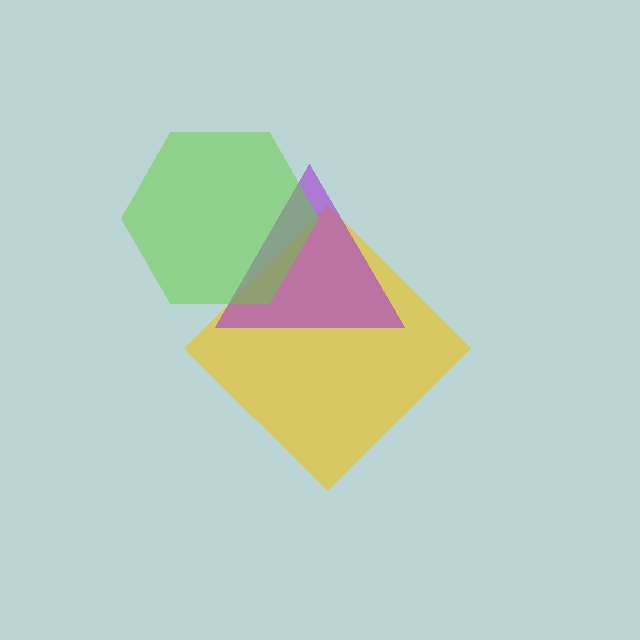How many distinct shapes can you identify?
There are 3 distinct shapes: a yellow diamond, a purple triangle, a lime hexagon.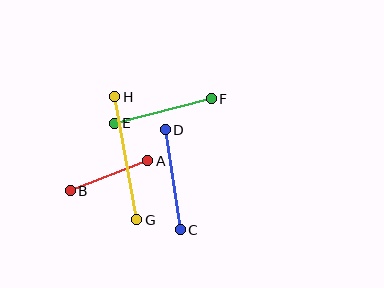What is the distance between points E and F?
The distance is approximately 100 pixels.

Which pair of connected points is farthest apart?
Points G and H are farthest apart.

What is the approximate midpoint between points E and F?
The midpoint is at approximately (163, 111) pixels.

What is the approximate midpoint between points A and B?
The midpoint is at approximately (109, 176) pixels.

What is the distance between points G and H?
The distance is approximately 125 pixels.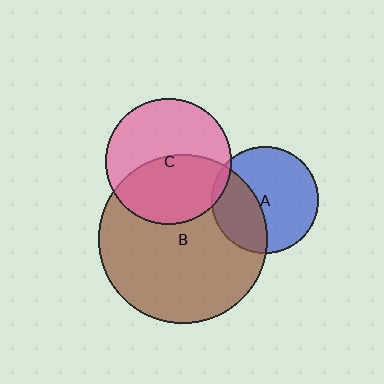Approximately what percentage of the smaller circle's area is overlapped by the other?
Approximately 45%.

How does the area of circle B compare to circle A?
Approximately 2.5 times.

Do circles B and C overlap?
Yes.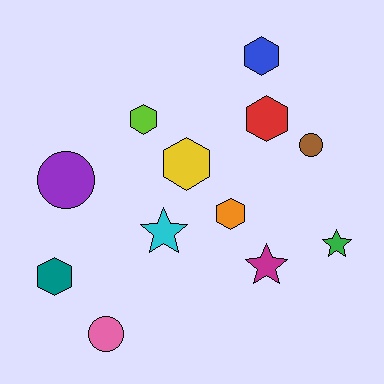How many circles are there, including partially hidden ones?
There are 3 circles.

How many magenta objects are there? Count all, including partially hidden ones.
There is 1 magenta object.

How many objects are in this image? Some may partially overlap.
There are 12 objects.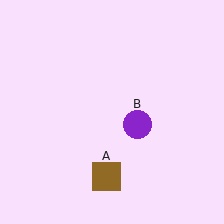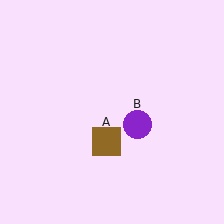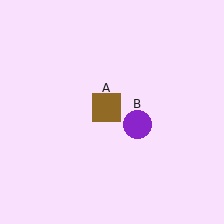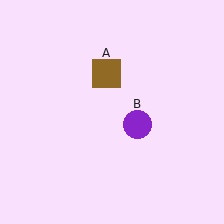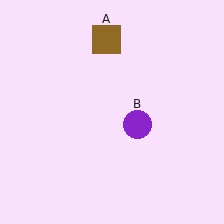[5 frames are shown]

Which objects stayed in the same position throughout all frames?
Purple circle (object B) remained stationary.